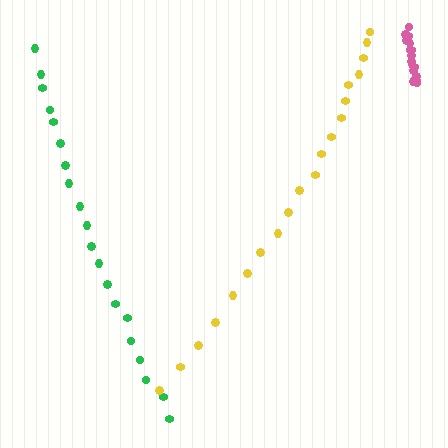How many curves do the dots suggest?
There are 3 distinct paths.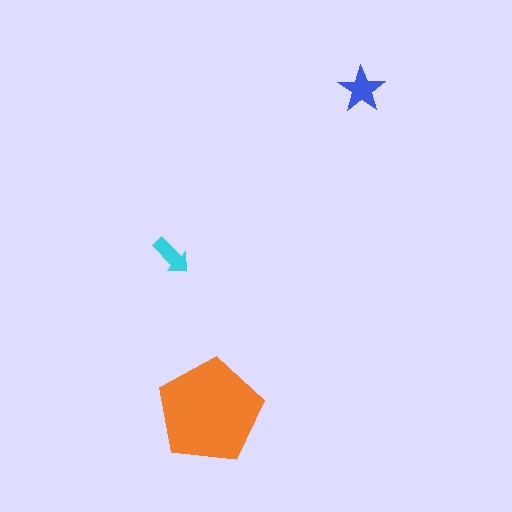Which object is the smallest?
The cyan arrow.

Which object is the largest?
The orange pentagon.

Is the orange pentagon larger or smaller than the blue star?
Larger.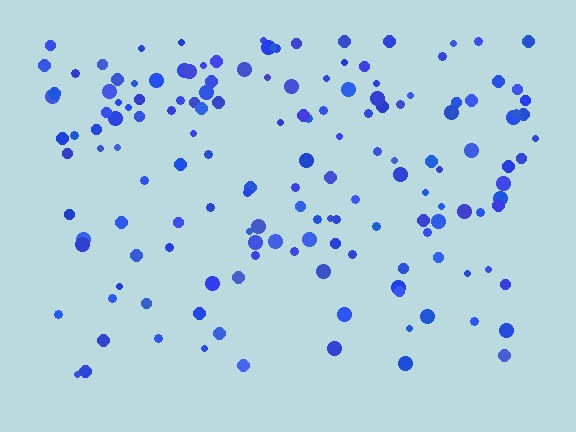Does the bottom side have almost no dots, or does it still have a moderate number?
Still a moderate number, just noticeably fewer than the top.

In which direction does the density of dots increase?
From bottom to top, with the top side densest.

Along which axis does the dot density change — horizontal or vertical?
Vertical.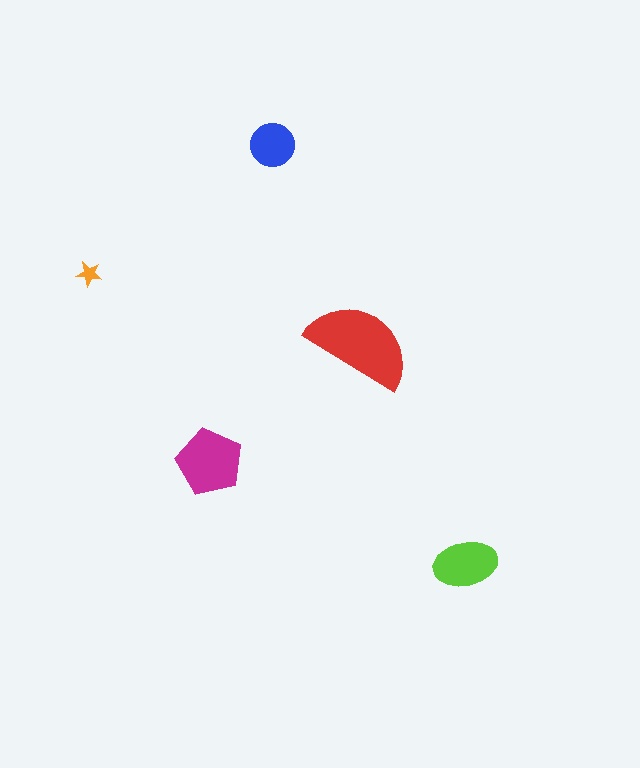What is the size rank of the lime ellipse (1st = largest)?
3rd.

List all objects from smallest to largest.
The orange star, the blue circle, the lime ellipse, the magenta pentagon, the red semicircle.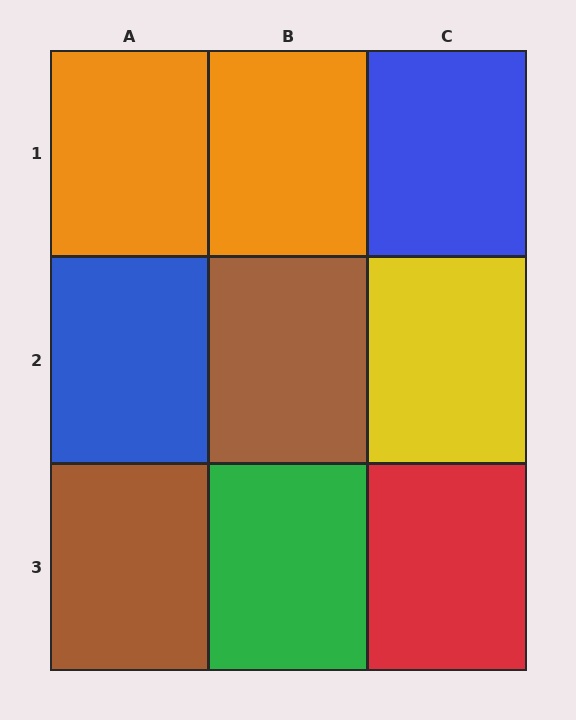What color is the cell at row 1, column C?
Blue.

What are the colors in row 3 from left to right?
Brown, green, red.